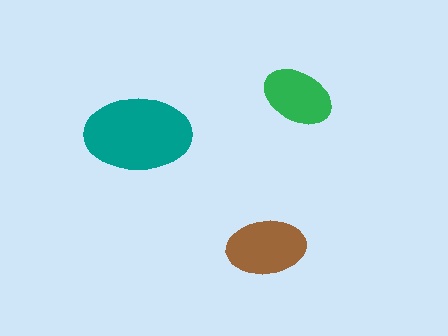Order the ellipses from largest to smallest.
the teal one, the brown one, the green one.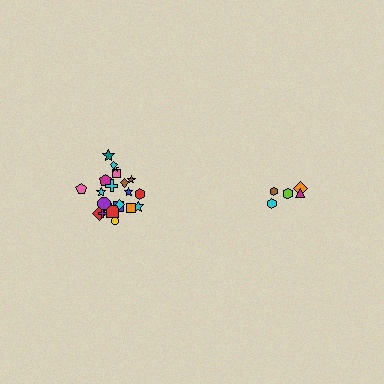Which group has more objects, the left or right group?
The left group.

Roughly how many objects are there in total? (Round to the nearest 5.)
Roughly 25 objects in total.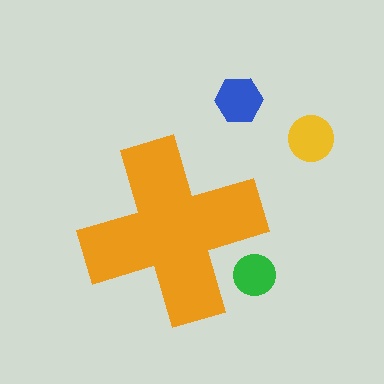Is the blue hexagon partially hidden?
No, the blue hexagon is fully visible.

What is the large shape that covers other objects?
An orange cross.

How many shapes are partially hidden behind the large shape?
1 shape is partially hidden.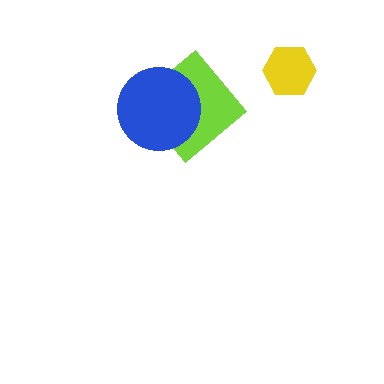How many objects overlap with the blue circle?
1 object overlaps with the blue circle.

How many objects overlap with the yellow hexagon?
0 objects overlap with the yellow hexagon.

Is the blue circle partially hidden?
No, no other shape covers it.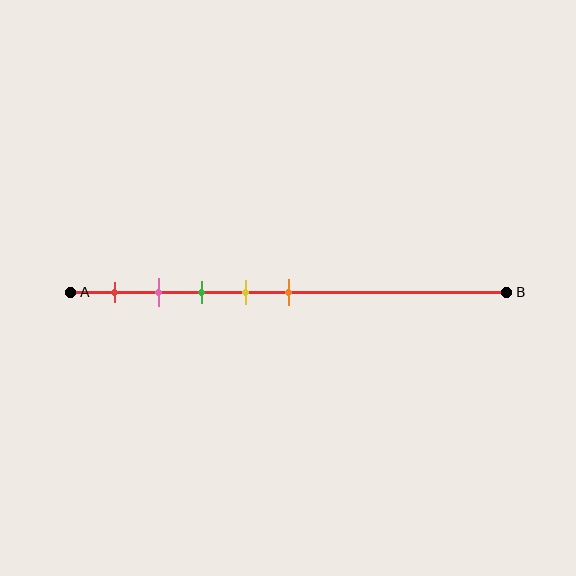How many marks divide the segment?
There are 5 marks dividing the segment.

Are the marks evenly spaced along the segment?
Yes, the marks are approximately evenly spaced.